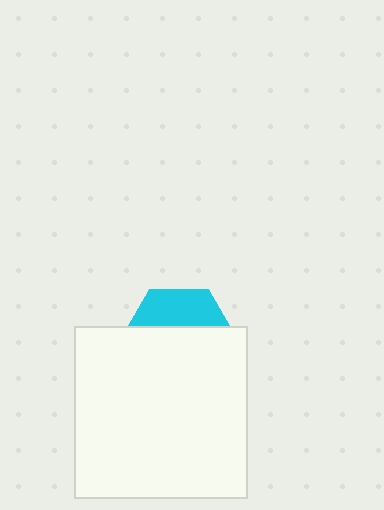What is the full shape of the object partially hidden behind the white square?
The partially hidden object is a cyan hexagon.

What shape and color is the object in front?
The object in front is a white square.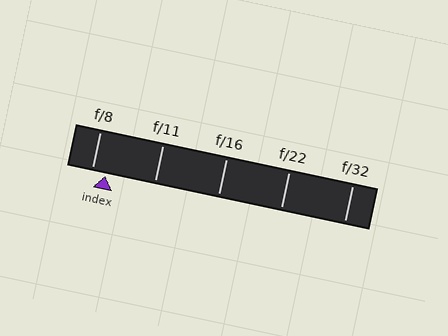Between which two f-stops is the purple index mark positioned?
The index mark is between f/8 and f/11.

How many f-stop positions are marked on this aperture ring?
There are 5 f-stop positions marked.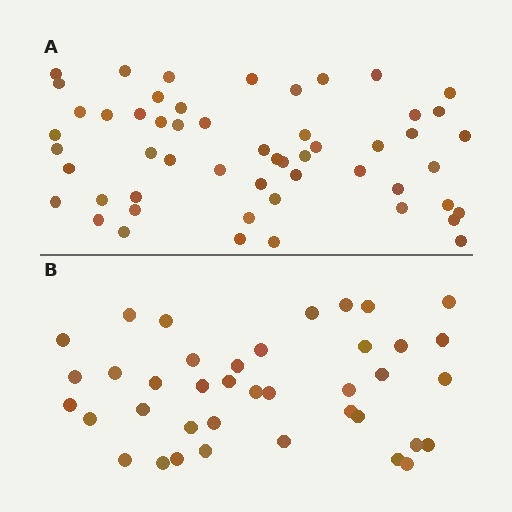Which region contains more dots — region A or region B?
Region A (the top region) has more dots.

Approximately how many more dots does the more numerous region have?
Region A has approximately 15 more dots than region B.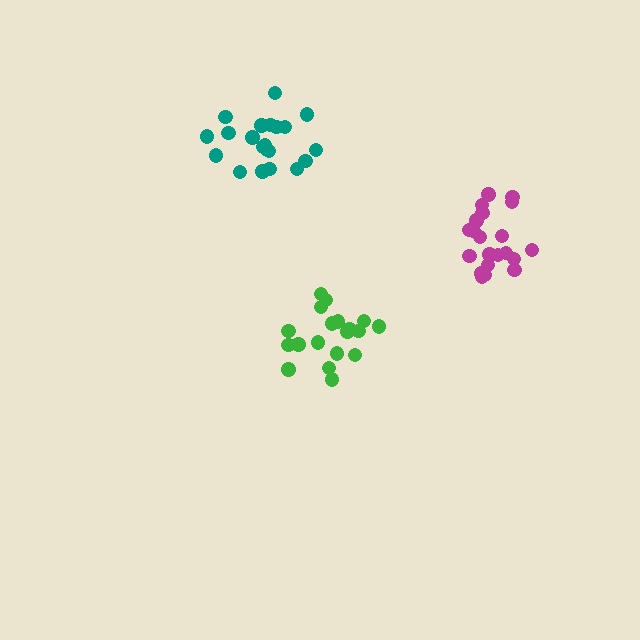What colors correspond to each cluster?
The clusters are colored: magenta, teal, green.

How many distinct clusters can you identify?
There are 3 distinct clusters.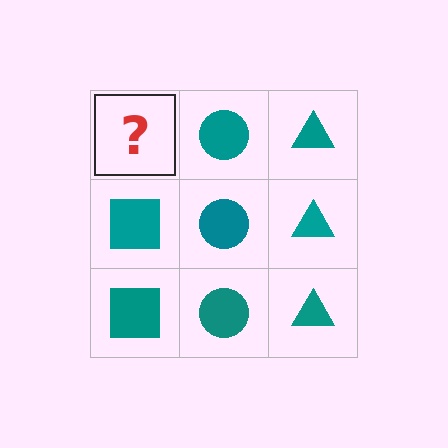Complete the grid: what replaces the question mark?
The question mark should be replaced with a teal square.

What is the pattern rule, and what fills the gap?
The rule is that each column has a consistent shape. The gap should be filled with a teal square.